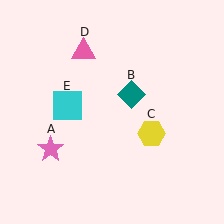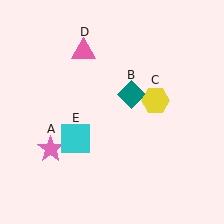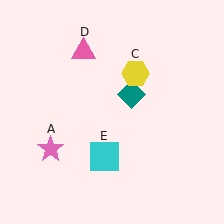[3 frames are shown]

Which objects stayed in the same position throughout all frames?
Pink star (object A) and teal diamond (object B) and pink triangle (object D) remained stationary.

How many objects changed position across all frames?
2 objects changed position: yellow hexagon (object C), cyan square (object E).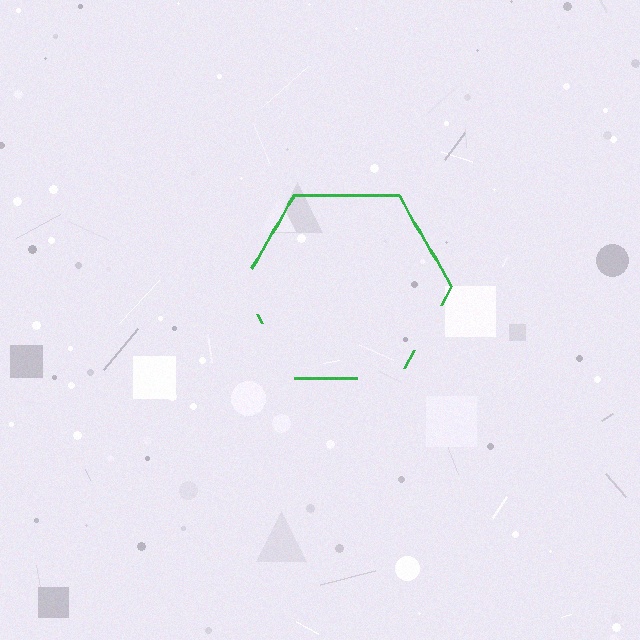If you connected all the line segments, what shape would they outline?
They would outline a hexagon.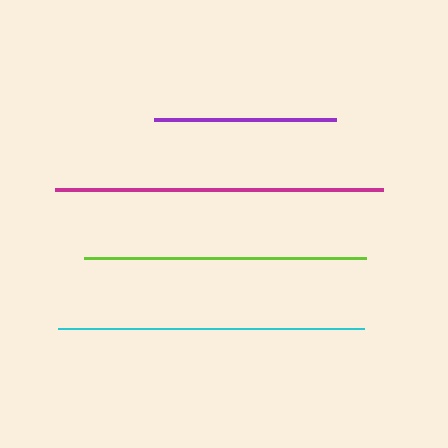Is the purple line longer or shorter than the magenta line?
The magenta line is longer than the purple line.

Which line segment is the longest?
The magenta line is the longest at approximately 327 pixels.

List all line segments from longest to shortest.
From longest to shortest: magenta, cyan, lime, purple.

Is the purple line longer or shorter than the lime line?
The lime line is longer than the purple line.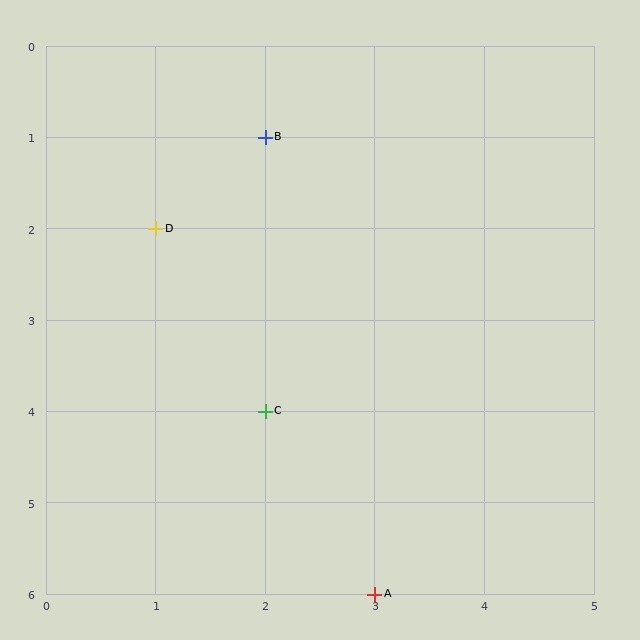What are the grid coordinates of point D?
Point D is at grid coordinates (1, 2).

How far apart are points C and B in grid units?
Points C and B are 3 rows apart.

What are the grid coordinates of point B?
Point B is at grid coordinates (2, 1).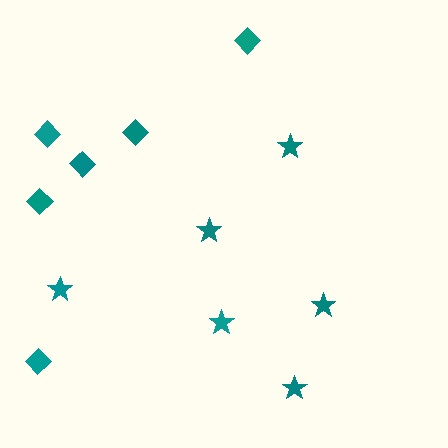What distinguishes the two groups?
There are 2 groups: one group of diamonds (6) and one group of stars (6).